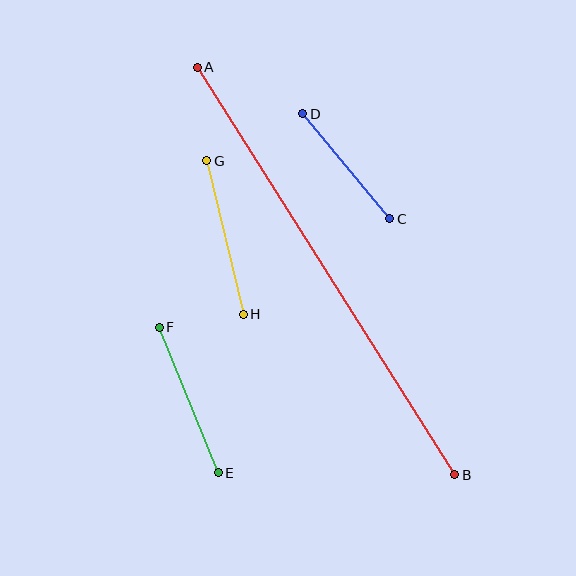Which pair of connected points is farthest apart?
Points A and B are farthest apart.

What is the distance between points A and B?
The distance is approximately 482 pixels.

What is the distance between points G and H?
The distance is approximately 157 pixels.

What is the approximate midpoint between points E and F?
The midpoint is at approximately (189, 400) pixels.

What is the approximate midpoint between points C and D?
The midpoint is at approximately (346, 166) pixels.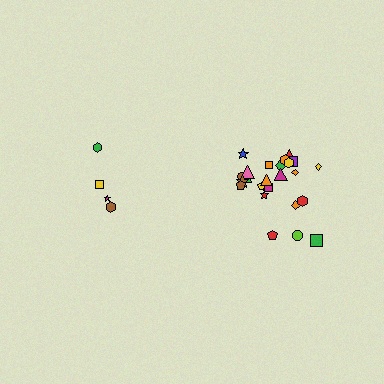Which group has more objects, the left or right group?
The right group.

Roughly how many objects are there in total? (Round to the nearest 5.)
Roughly 30 objects in total.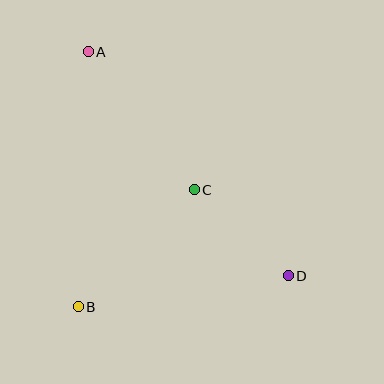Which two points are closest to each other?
Points C and D are closest to each other.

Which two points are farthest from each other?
Points A and D are farthest from each other.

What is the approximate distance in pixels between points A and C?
The distance between A and C is approximately 174 pixels.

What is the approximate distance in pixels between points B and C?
The distance between B and C is approximately 165 pixels.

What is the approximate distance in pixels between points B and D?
The distance between B and D is approximately 212 pixels.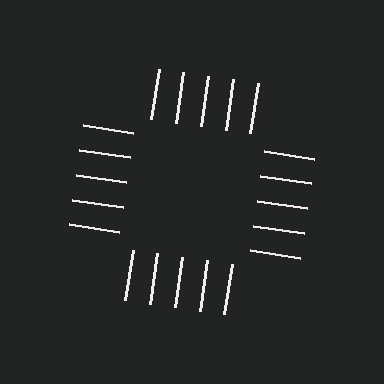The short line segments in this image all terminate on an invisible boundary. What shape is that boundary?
An illusory square — the line segments terminate on its edges but no continuous stroke is drawn.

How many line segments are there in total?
20 — 5 along each of the 4 edges.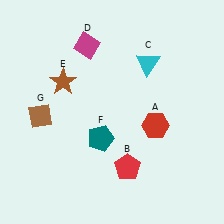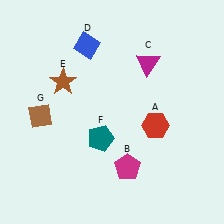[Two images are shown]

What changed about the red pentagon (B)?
In Image 1, B is red. In Image 2, it changed to magenta.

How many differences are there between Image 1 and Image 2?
There are 3 differences between the two images.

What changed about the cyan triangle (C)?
In Image 1, C is cyan. In Image 2, it changed to magenta.